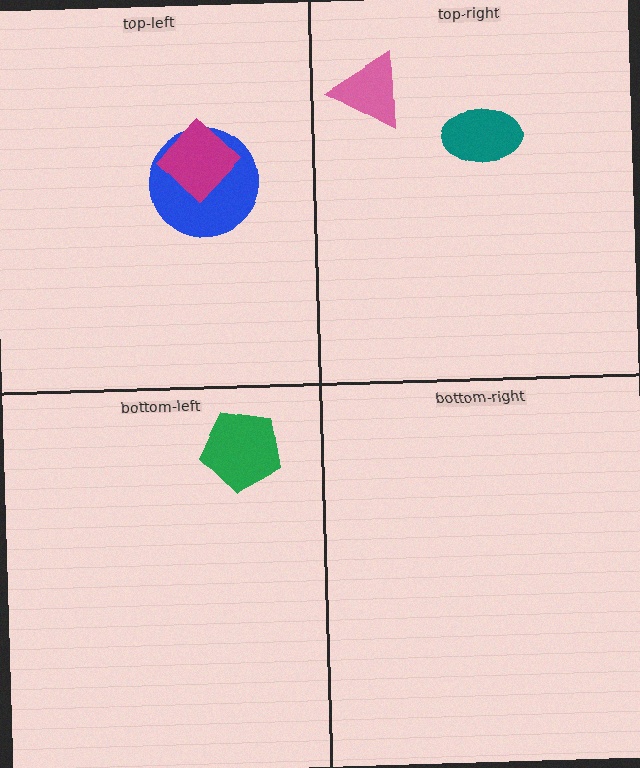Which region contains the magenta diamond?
The top-left region.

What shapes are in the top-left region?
The blue circle, the magenta diamond.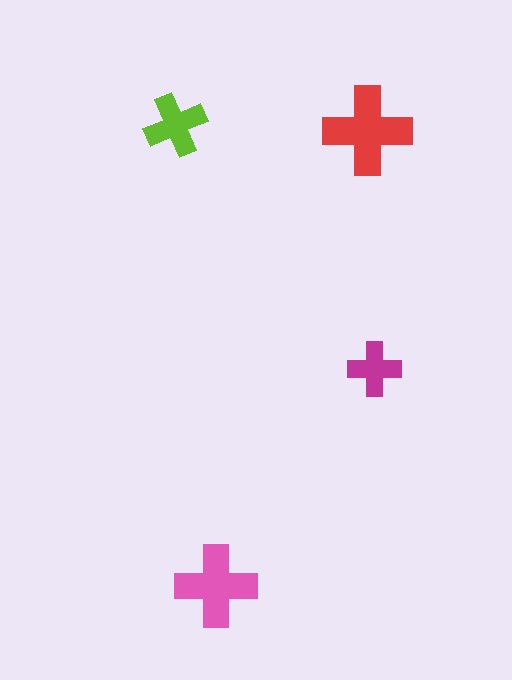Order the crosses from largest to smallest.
the red one, the pink one, the lime one, the magenta one.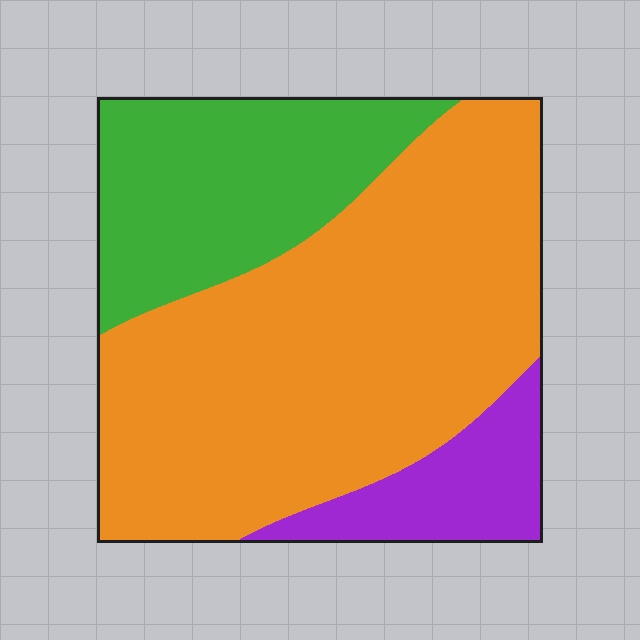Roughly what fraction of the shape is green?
Green covers around 25% of the shape.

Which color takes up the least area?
Purple, at roughly 10%.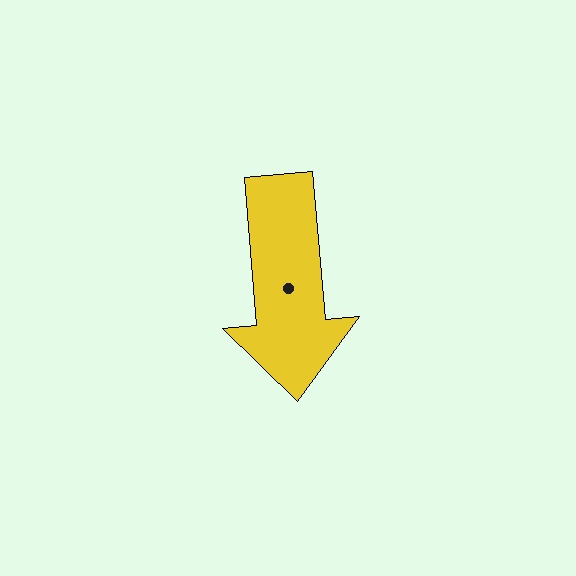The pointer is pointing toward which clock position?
Roughly 6 o'clock.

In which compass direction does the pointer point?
South.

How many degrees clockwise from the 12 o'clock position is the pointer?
Approximately 175 degrees.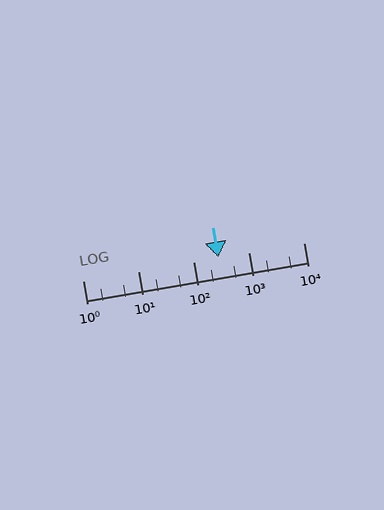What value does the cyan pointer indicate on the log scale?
The pointer indicates approximately 290.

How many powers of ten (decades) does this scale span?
The scale spans 4 decades, from 1 to 10000.